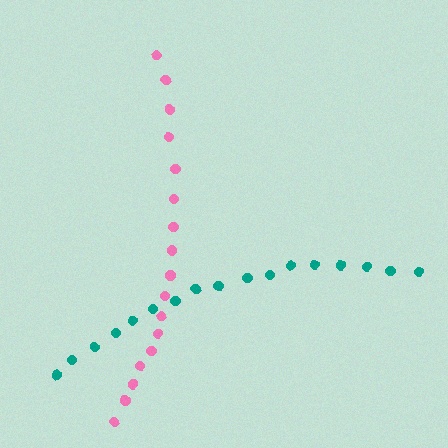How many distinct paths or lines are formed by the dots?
There are 2 distinct paths.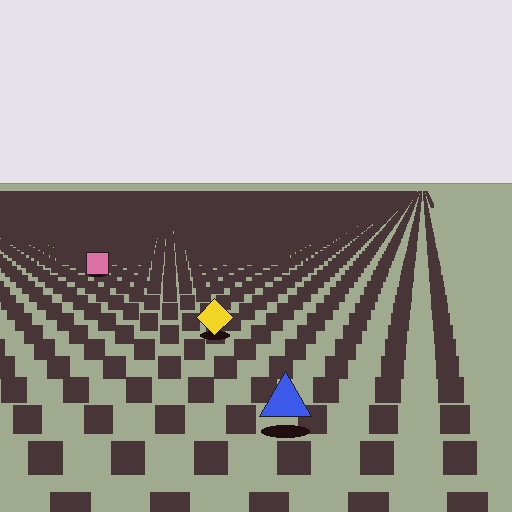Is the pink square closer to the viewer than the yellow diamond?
No. The yellow diamond is closer — you can tell from the texture gradient: the ground texture is coarser near it.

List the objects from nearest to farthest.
From nearest to farthest: the blue triangle, the yellow diamond, the pink square.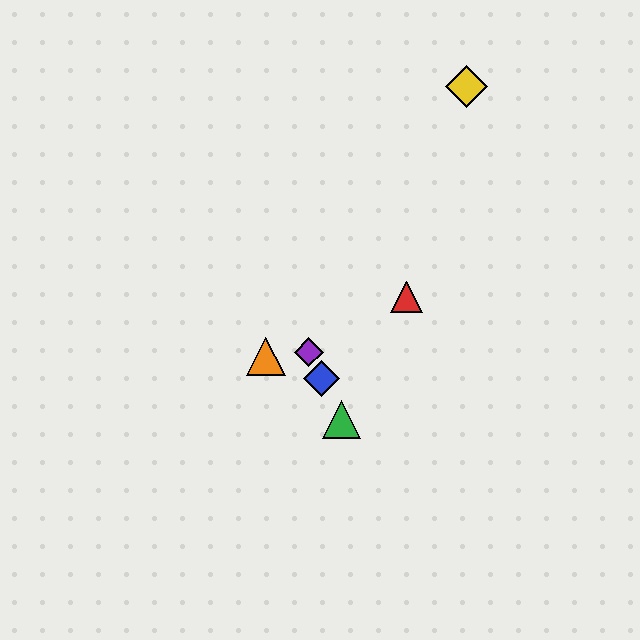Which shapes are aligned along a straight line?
The blue diamond, the green triangle, the purple diamond are aligned along a straight line.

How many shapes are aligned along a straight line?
3 shapes (the blue diamond, the green triangle, the purple diamond) are aligned along a straight line.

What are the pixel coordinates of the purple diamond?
The purple diamond is at (309, 352).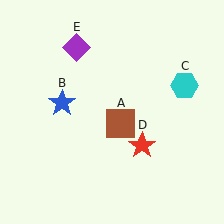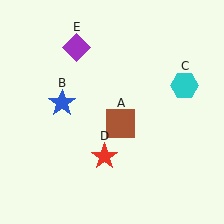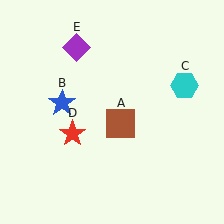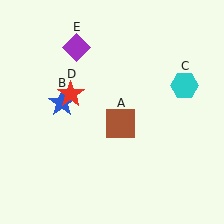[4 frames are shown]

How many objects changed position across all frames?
1 object changed position: red star (object D).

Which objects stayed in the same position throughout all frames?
Brown square (object A) and blue star (object B) and cyan hexagon (object C) and purple diamond (object E) remained stationary.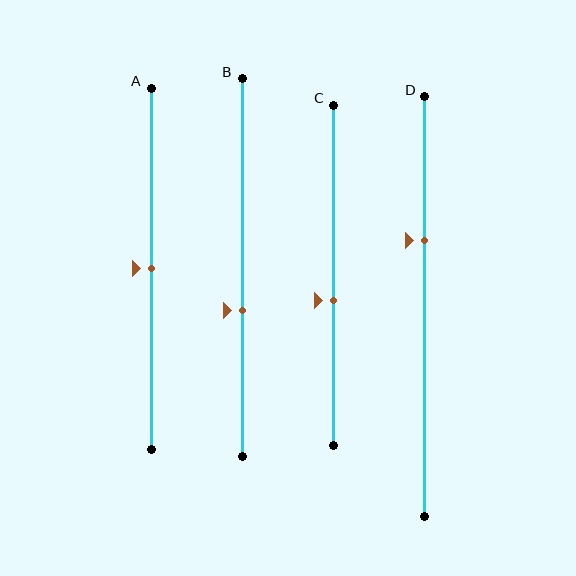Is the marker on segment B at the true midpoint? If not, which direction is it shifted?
No, the marker on segment B is shifted downward by about 11% of the segment length.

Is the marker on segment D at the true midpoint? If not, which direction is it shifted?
No, the marker on segment D is shifted upward by about 16% of the segment length.